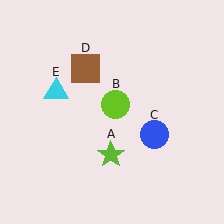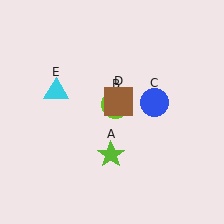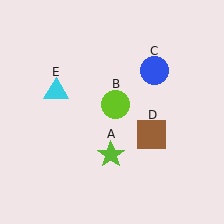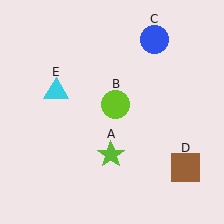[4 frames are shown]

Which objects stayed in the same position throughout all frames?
Lime star (object A) and lime circle (object B) and cyan triangle (object E) remained stationary.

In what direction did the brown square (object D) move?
The brown square (object D) moved down and to the right.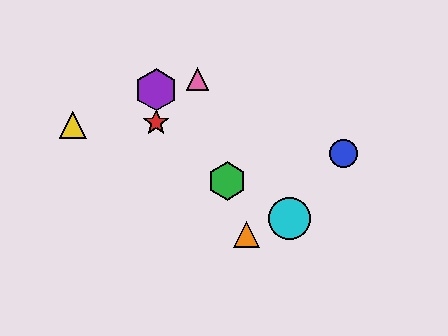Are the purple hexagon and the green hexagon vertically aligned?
No, the purple hexagon is at x≈156 and the green hexagon is at x≈227.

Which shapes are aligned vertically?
The red star, the purple hexagon are aligned vertically.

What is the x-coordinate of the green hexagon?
The green hexagon is at x≈227.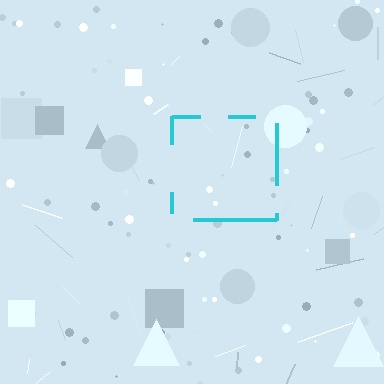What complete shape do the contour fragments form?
The contour fragments form a square.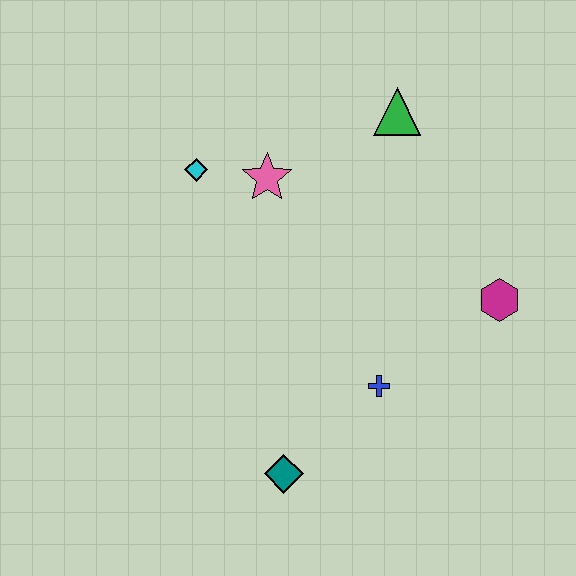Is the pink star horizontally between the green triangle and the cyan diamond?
Yes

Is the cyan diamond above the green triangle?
No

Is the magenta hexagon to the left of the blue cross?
No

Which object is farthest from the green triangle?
The teal diamond is farthest from the green triangle.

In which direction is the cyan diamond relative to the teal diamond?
The cyan diamond is above the teal diamond.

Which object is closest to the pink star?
The cyan diamond is closest to the pink star.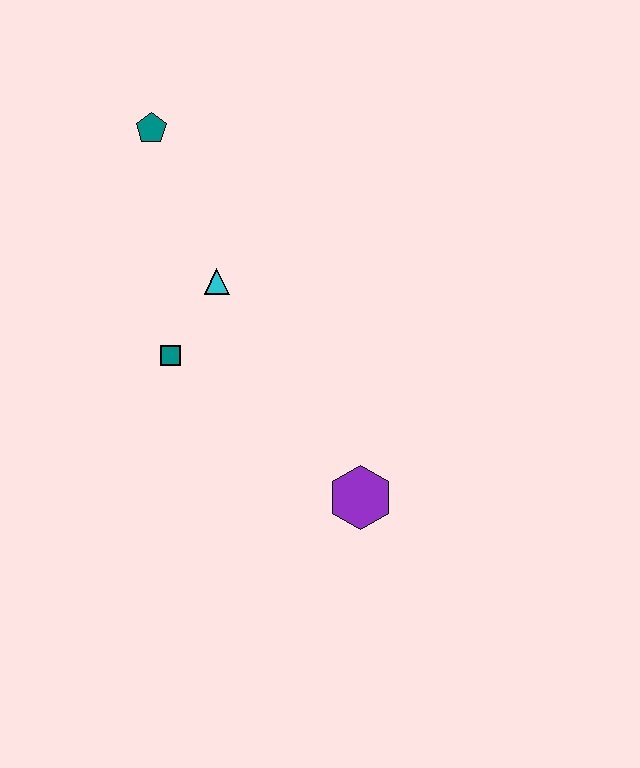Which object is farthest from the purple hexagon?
The teal pentagon is farthest from the purple hexagon.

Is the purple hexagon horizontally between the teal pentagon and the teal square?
No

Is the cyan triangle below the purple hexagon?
No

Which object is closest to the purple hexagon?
The teal square is closest to the purple hexagon.